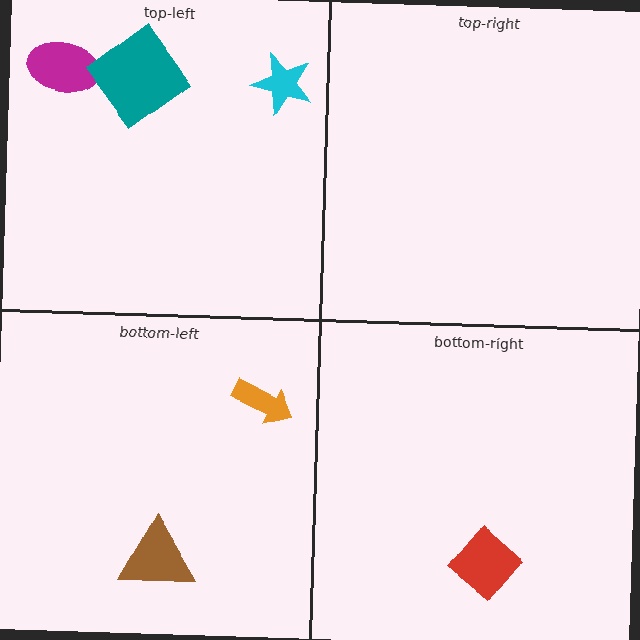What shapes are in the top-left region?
The cyan star, the magenta ellipse, the teal diamond.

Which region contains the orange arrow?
The bottom-left region.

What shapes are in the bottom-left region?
The brown triangle, the orange arrow.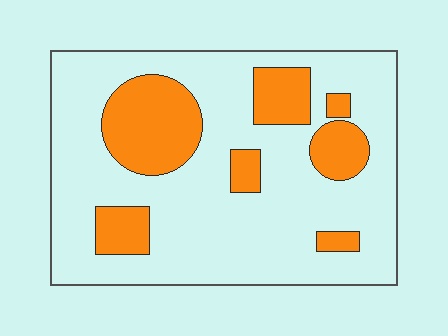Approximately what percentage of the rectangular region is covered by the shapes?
Approximately 25%.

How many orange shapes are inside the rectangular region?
7.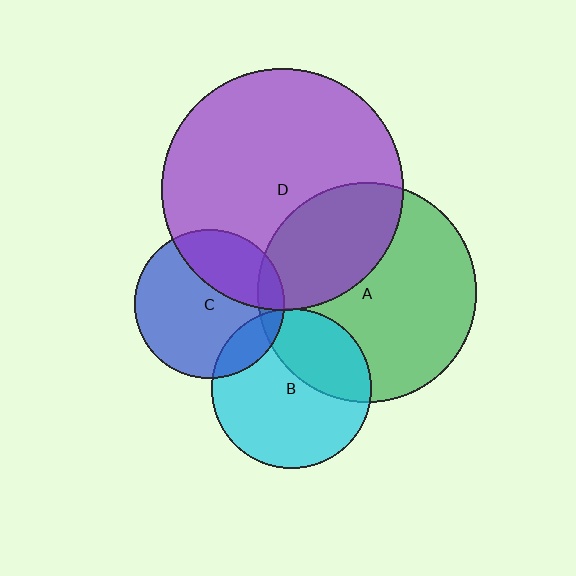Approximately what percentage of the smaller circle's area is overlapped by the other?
Approximately 10%.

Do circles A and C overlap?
Yes.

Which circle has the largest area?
Circle D (purple).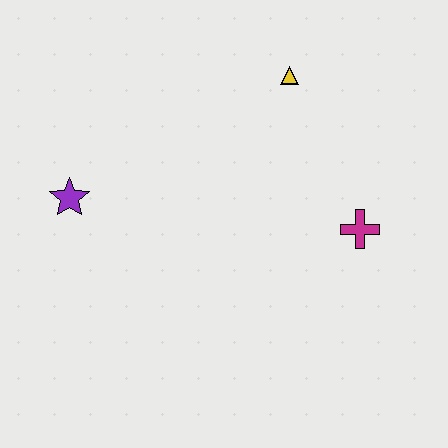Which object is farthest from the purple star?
The magenta cross is farthest from the purple star.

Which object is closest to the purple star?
The yellow triangle is closest to the purple star.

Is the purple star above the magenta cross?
Yes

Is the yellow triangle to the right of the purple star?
Yes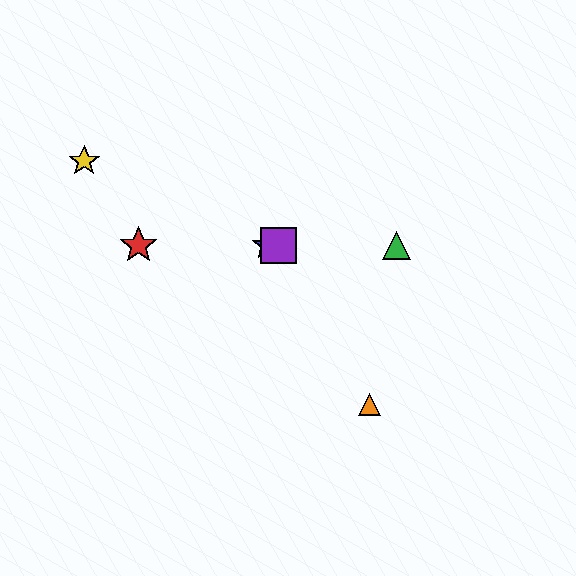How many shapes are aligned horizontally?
4 shapes (the red star, the blue star, the green triangle, the purple square) are aligned horizontally.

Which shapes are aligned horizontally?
The red star, the blue star, the green triangle, the purple square are aligned horizontally.